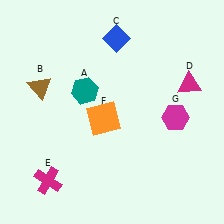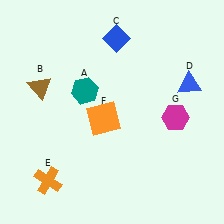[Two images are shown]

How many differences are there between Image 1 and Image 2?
There are 2 differences between the two images.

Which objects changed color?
D changed from magenta to blue. E changed from magenta to orange.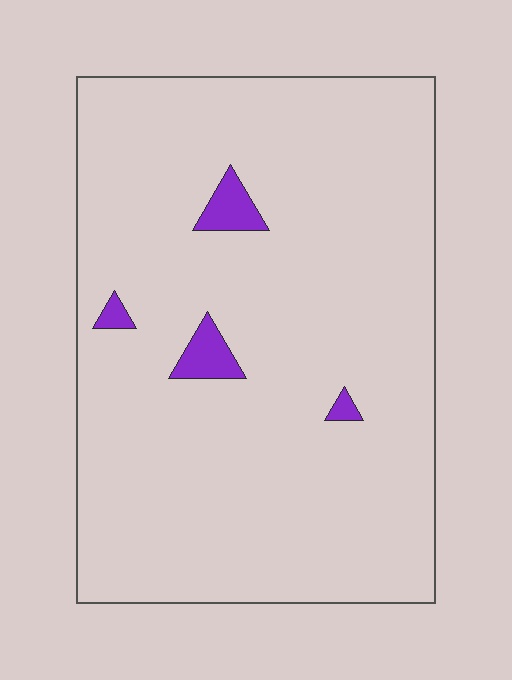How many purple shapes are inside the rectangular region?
4.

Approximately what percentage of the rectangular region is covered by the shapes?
Approximately 5%.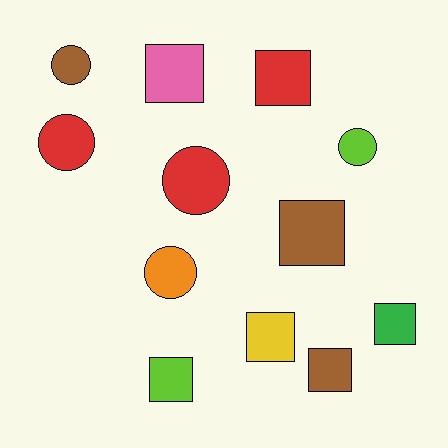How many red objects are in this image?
There are 3 red objects.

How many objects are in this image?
There are 12 objects.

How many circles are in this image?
There are 5 circles.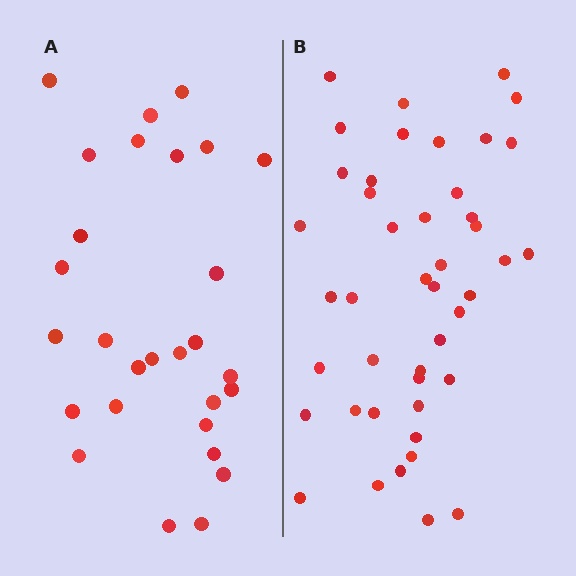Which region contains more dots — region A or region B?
Region B (the right region) has more dots.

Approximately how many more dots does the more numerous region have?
Region B has approximately 15 more dots than region A.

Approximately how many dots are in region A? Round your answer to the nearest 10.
About 30 dots. (The exact count is 28, which rounds to 30.)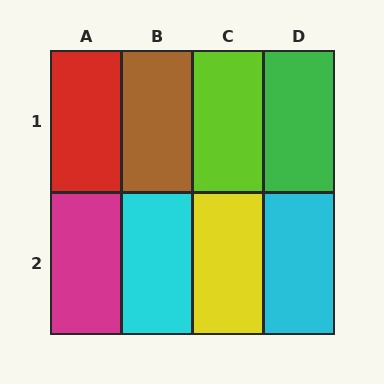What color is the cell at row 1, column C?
Lime.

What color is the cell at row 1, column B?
Brown.